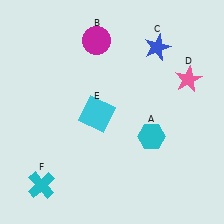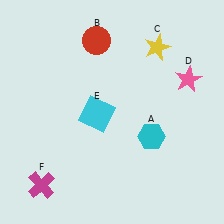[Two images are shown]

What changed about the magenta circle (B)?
In Image 1, B is magenta. In Image 2, it changed to red.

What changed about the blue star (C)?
In Image 1, C is blue. In Image 2, it changed to yellow.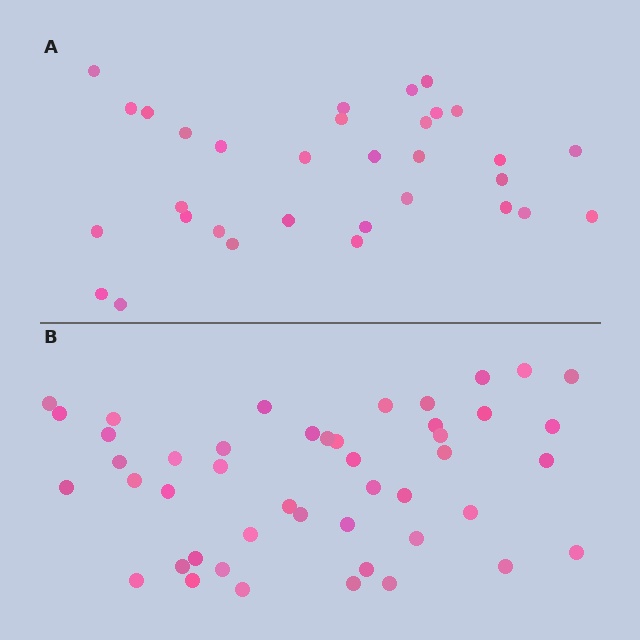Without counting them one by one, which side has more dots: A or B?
Region B (the bottom region) has more dots.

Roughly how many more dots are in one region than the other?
Region B has approximately 15 more dots than region A.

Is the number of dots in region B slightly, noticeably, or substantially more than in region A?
Region B has noticeably more, but not dramatically so. The ratio is roughly 1.4 to 1.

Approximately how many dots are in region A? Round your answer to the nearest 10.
About 30 dots. (The exact count is 32, which rounds to 30.)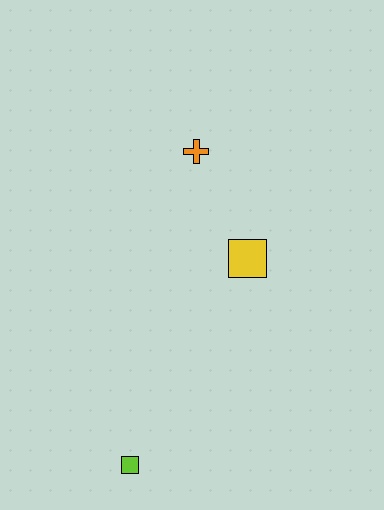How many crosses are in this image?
There is 1 cross.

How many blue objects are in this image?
There are no blue objects.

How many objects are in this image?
There are 3 objects.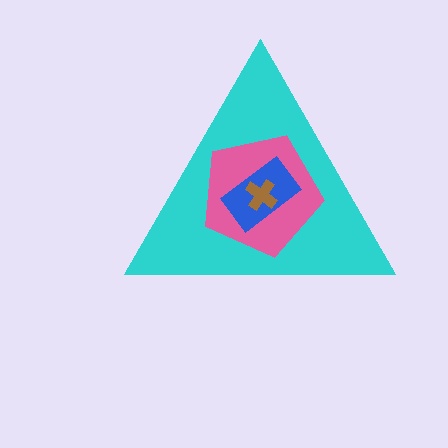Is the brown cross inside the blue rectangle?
Yes.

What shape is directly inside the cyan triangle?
The pink pentagon.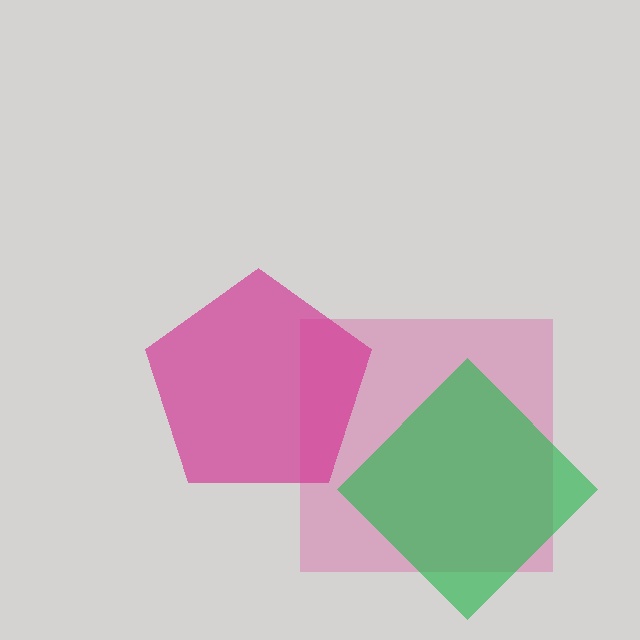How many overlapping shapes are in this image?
There are 3 overlapping shapes in the image.